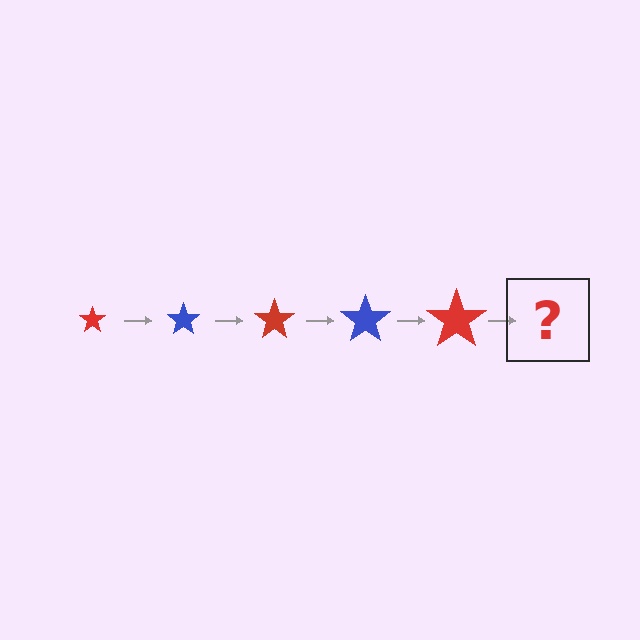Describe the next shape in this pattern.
It should be a blue star, larger than the previous one.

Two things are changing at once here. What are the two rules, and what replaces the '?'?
The two rules are that the star grows larger each step and the color cycles through red and blue. The '?' should be a blue star, larger than the previous one.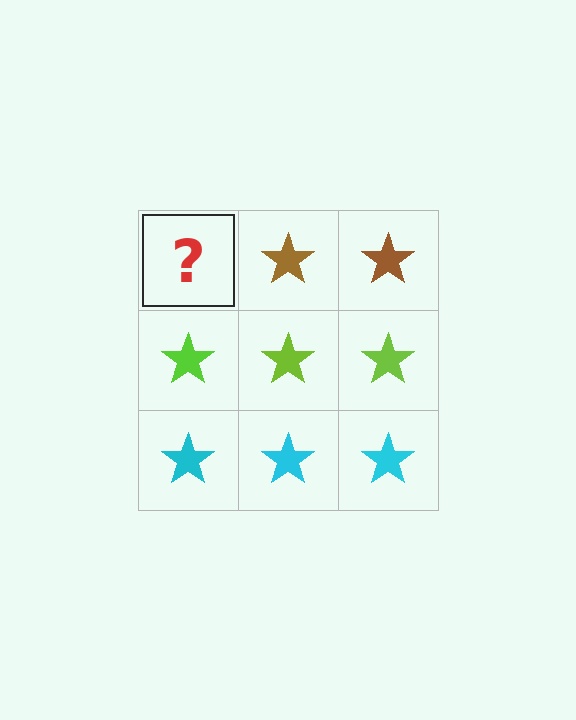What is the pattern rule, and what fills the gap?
The rule is that each row has a consistent color. The gap should be filled with a brown star.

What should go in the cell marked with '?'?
The missing cell should contain a brown star.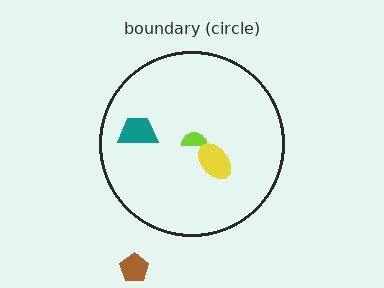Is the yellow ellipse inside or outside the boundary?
Inside.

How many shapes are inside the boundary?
3 inside, 1 outside.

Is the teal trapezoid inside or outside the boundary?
Inside.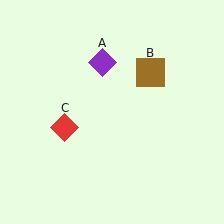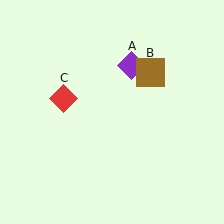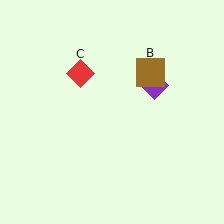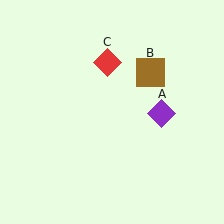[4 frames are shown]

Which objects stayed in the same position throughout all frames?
Brown square (object B) remained stationary.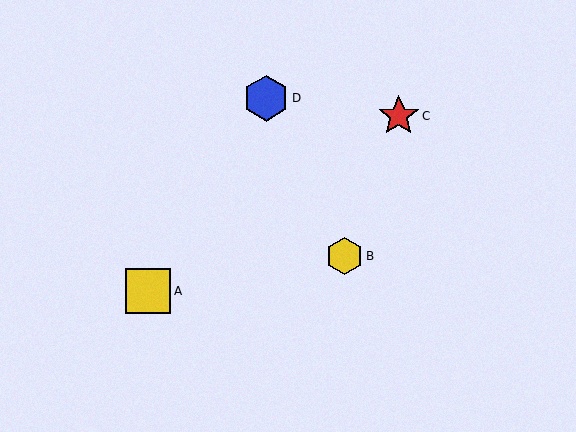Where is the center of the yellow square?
The center of the yellow square is at (148, 291).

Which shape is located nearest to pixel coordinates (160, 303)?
The yellow square (labeled A) at (148, 291) is nearest to that location.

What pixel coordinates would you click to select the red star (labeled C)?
Click at (399, 116) to select the red star C.